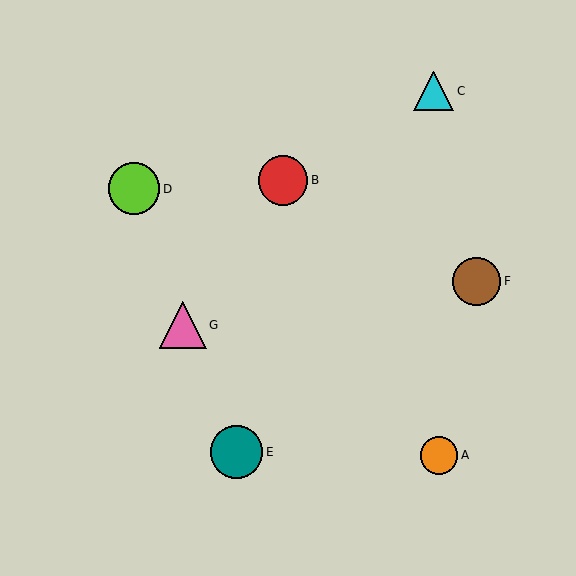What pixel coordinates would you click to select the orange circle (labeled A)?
Click at (439, 455) to select the orange circle A.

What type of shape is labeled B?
Shape B is a red circle.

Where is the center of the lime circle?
The center of the lime circle is at (134, 189).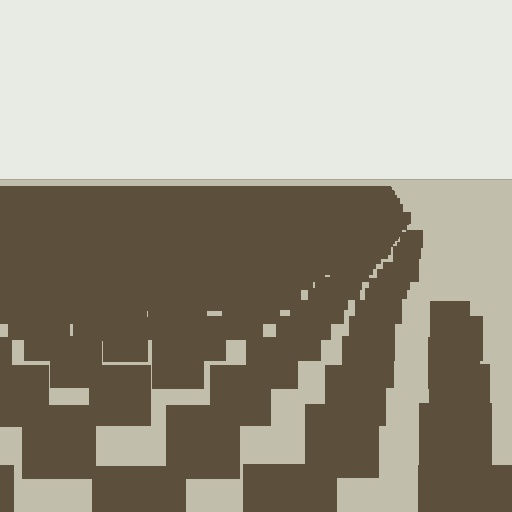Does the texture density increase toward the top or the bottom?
Density increases toward the top.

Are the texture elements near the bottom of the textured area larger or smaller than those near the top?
Larger. Near the bottom, elements are closer to the viewer and appear at a bigger on-screen size.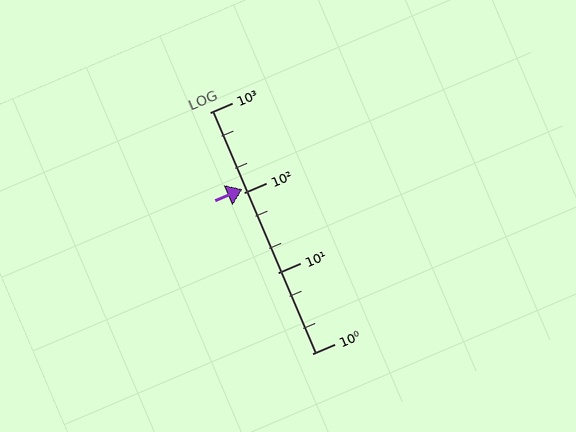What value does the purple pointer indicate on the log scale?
The pointer indicates approximately 110.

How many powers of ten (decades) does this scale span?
The scale spans 3 decades, from 1 to 1000.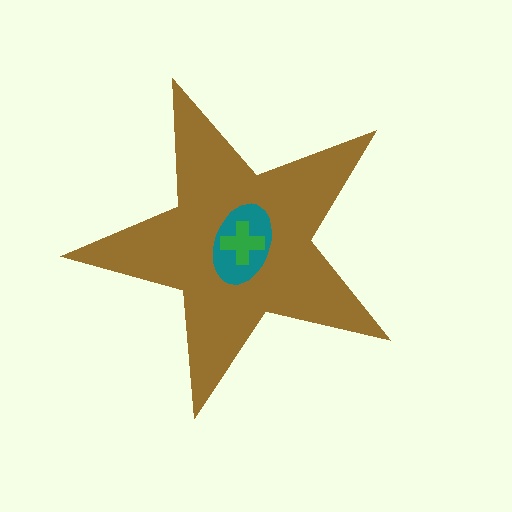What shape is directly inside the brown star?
The teal ellipse.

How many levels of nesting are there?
3.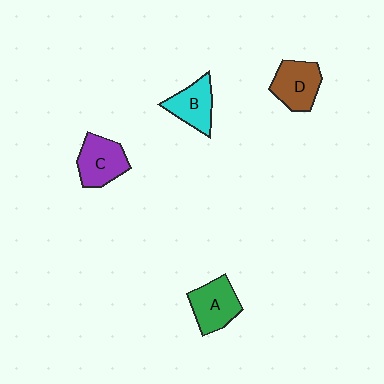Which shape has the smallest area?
Shape B (cyan).